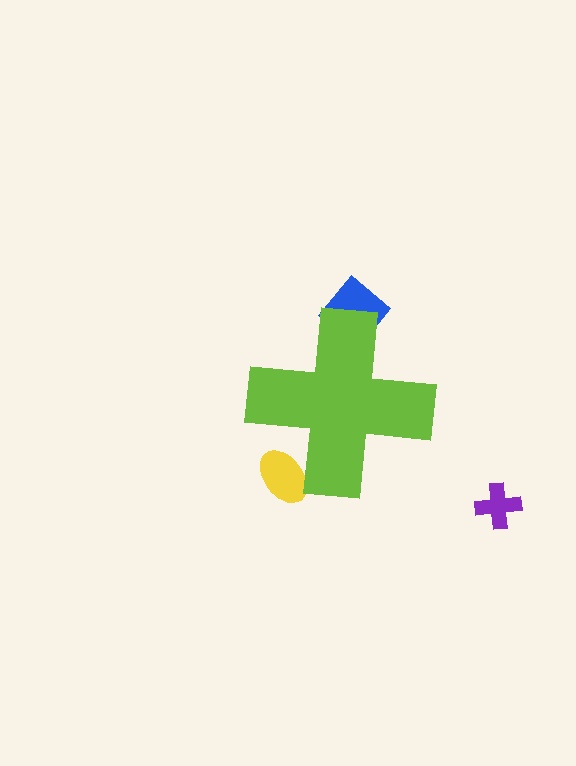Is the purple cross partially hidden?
No, the purple cross is fully visible.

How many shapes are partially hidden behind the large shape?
2 shapes are partially hidden.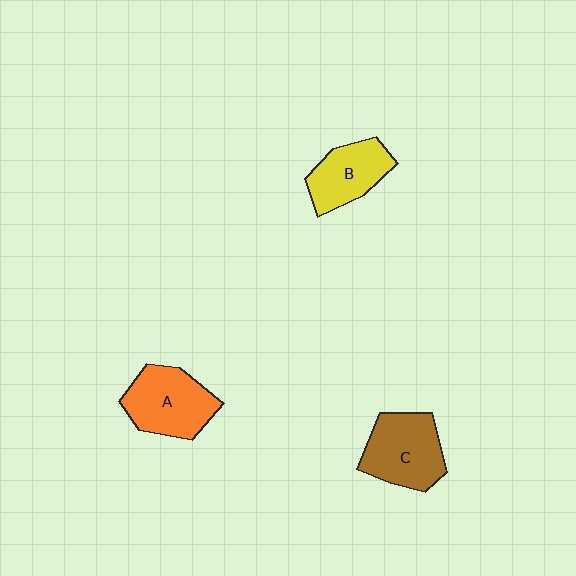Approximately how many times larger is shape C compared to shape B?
Approximately 1.2 times.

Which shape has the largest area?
Shape A (orange).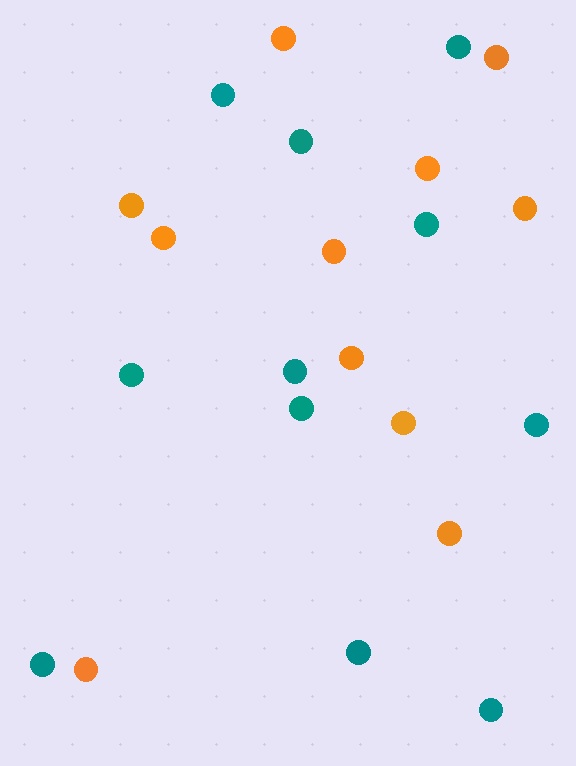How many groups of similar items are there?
There are 2 groups: one group of orange circles (11) and one group of teal circles (11).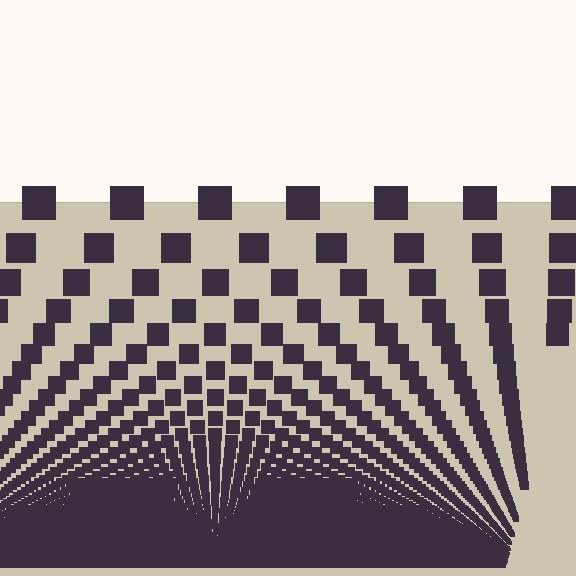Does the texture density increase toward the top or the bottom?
Density increases toward the bottom.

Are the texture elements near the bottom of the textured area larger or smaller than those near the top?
Smaller. The gradient is inverted — elements near the bottom are smaller and denser.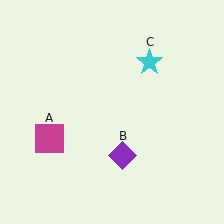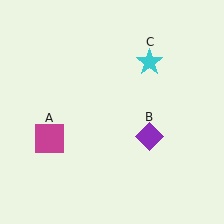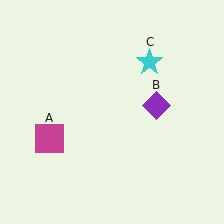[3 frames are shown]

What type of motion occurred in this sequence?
The purple diamond (object B) rotated counterclockwise around the center of the scene.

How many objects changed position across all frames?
1 object changed position: purple diamond (object B).